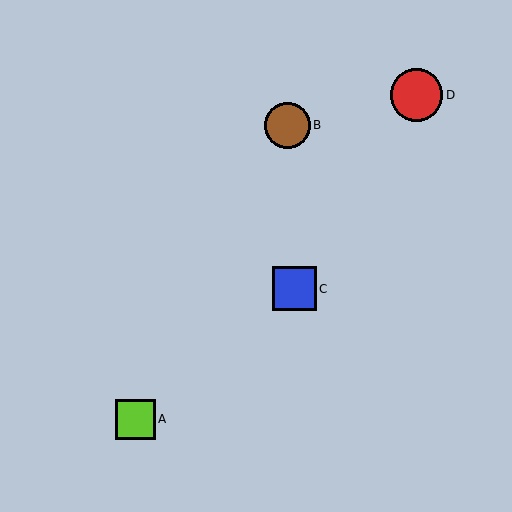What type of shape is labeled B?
Shape B is a brown circle.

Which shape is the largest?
The red circle (labeled D) is the largest.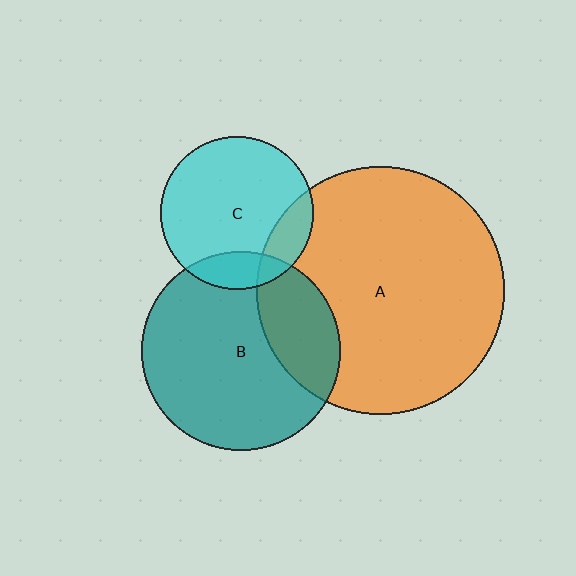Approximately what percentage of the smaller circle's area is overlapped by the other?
Approximately 25%.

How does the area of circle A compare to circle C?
Approximately 2.6 times.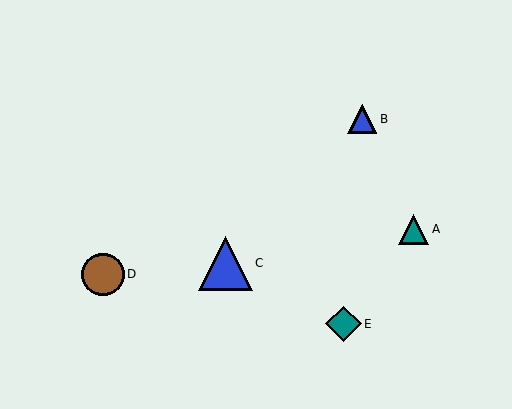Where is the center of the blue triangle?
The center of the blue triangle is at (225, 263).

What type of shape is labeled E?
Shape E is a teal diamond.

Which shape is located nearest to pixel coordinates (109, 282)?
The brown circle (labeled D) at (103, 274) is nearest to that location.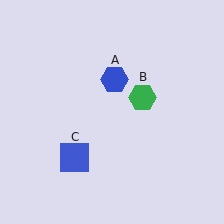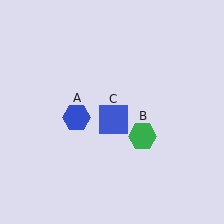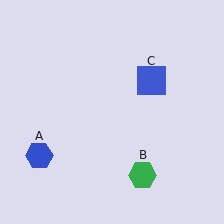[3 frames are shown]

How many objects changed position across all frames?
3 objects changed position: blue hexagon (object A), green hexagon (object B), blue square (object C).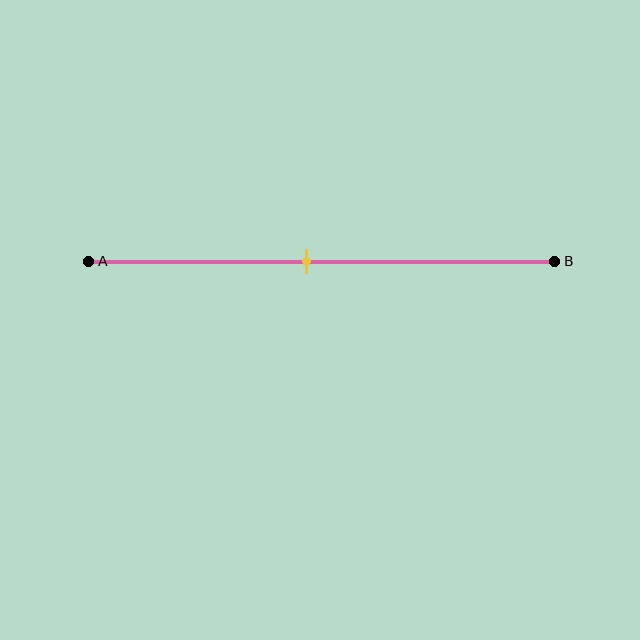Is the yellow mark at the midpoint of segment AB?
No, the mark is at about 45% from A, not at the 50% midpoint.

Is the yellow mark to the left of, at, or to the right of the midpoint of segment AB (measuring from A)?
The yellow mark is to the left of the midpoint of segment AB.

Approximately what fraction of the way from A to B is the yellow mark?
The yellow mark is approximately 45% of the way from A to B.